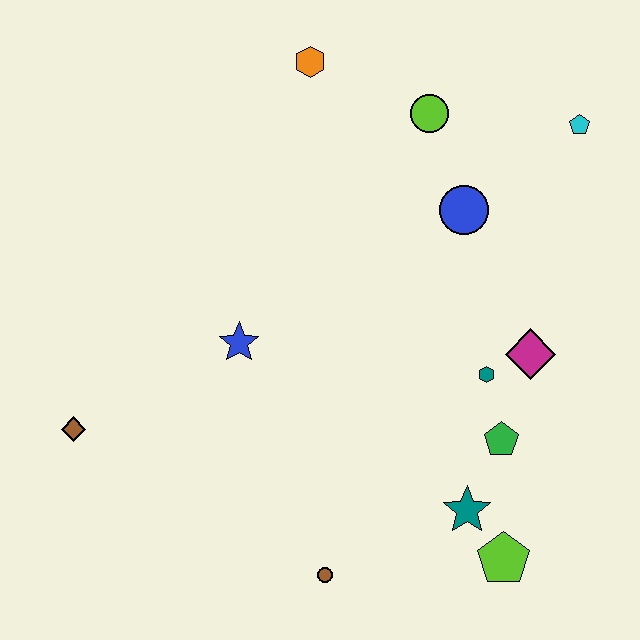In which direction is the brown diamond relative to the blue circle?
The brown diamond is to the left of the blue circle.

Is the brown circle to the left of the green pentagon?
Yes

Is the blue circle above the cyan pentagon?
No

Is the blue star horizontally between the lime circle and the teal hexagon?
No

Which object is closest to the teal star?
The lime pentagon is closest to the teal star.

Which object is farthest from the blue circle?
The brown diamond is farthest from the blue circle.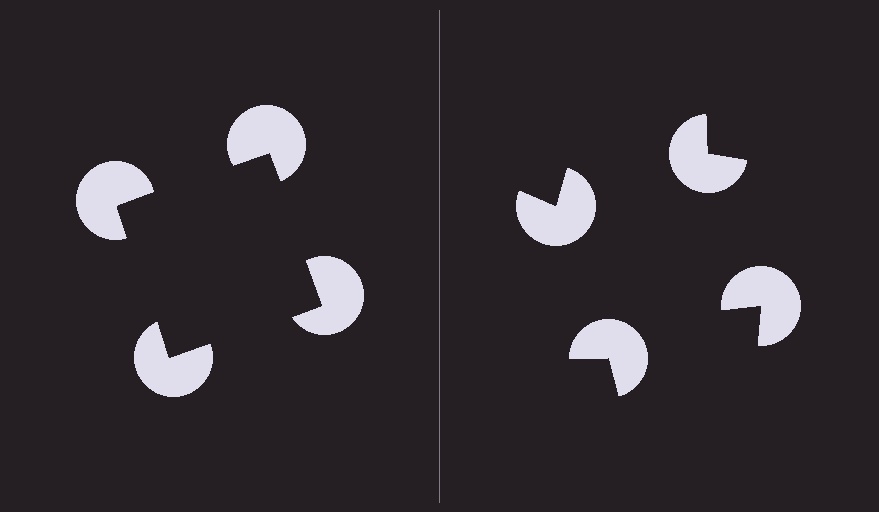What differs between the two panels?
The pac-man discs are positioned identically on both sides; only the wedge orientations differ. On the left they align to a square; on the right they are misaligned.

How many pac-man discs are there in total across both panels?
8 — 4 on each side.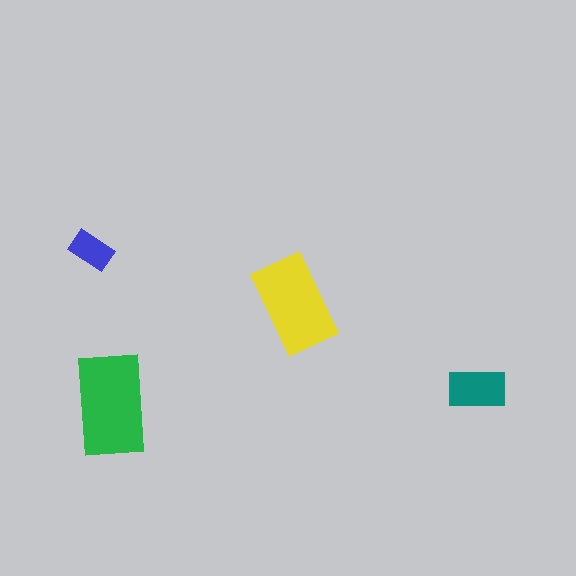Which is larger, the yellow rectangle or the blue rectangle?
The yellow one.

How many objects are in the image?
There are 4 objects in the image.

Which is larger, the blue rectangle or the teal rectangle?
The teal one.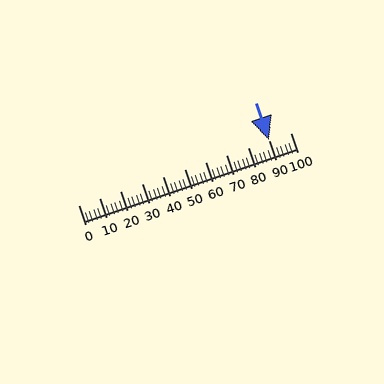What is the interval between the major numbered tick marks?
The major tick marks are spaced 10 units apart.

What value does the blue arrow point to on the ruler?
The blue arrow points to approximately 90.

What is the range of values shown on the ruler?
The ruler shows values from 0 to 100.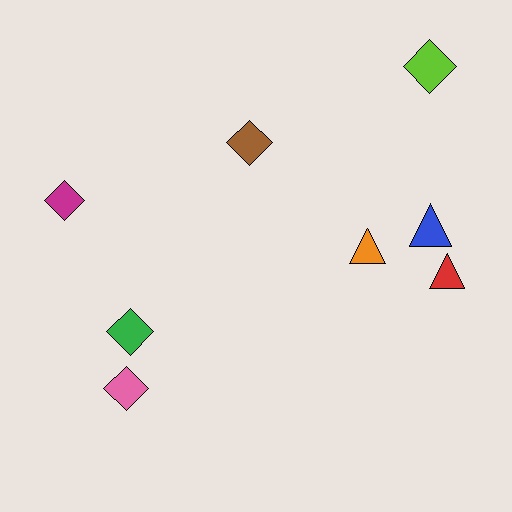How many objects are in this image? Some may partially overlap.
There are 8 objects.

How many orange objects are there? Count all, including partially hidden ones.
There is 1 orange object.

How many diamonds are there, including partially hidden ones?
There are 5 diamonds.